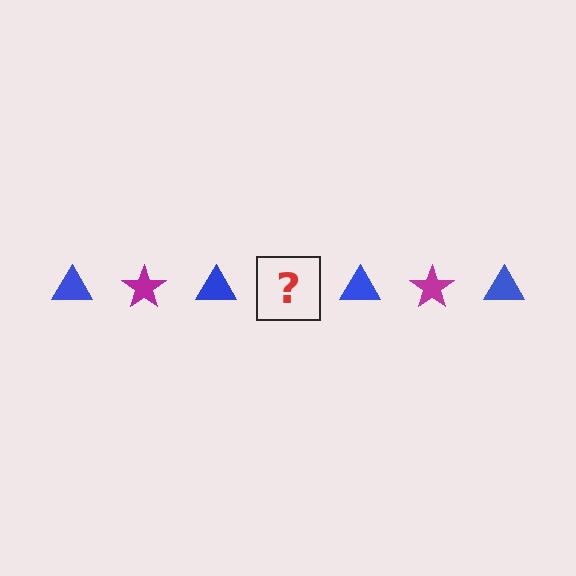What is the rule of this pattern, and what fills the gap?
The rule is that the pattern alternates between blue triangle and magenta star. The gap should be filled with a magenta star.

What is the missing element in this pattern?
The missing element is a magenta star.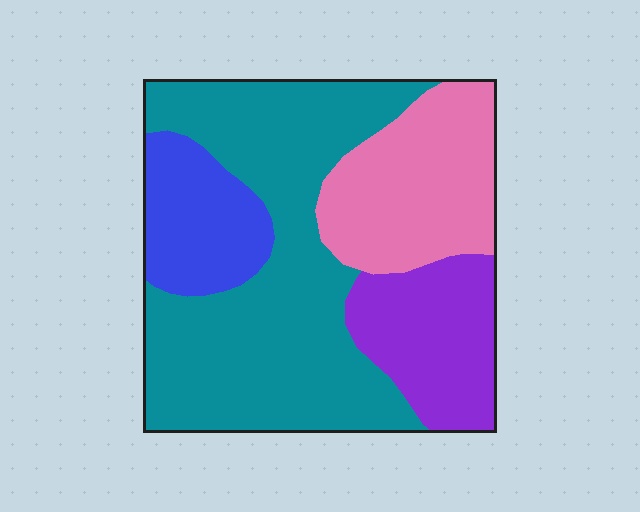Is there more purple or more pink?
Pink.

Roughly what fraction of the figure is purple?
Purple takes up about one sixth (1/6) of the figure.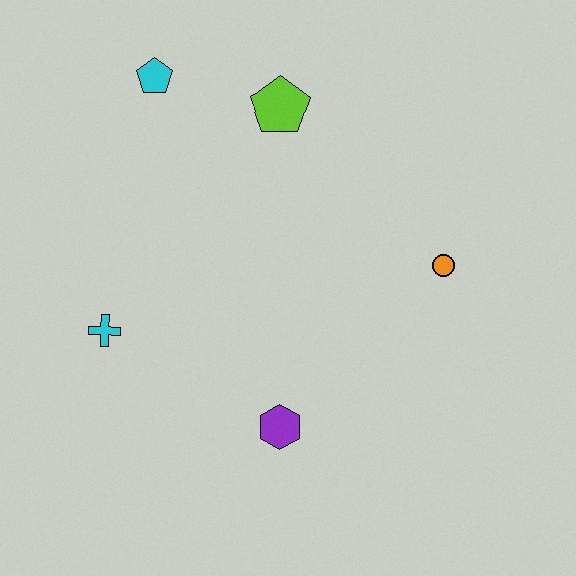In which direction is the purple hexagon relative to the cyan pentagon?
The purple hexagon is below the cyan pentagon.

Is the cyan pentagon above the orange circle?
Yes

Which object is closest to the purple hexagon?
The cyan cross is closest to the purple hexagon.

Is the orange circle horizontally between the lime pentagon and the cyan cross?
No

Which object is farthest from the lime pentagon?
The purple hexagon is farthest from the lime pentagon.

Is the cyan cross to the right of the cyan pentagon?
No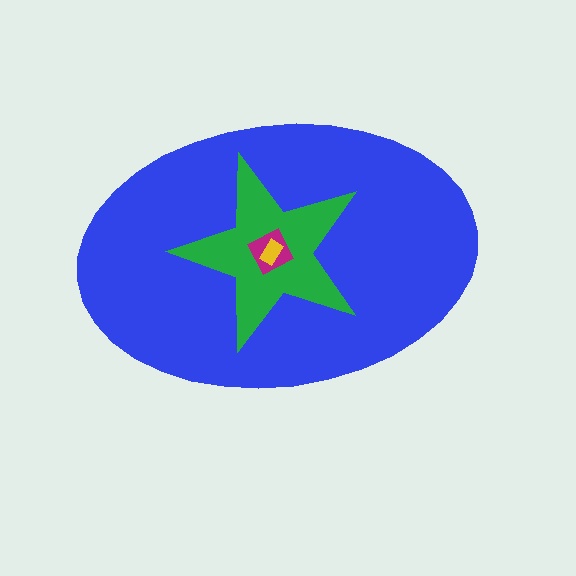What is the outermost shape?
The blue ellipse.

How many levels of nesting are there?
4.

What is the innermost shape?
The yellow rectangle.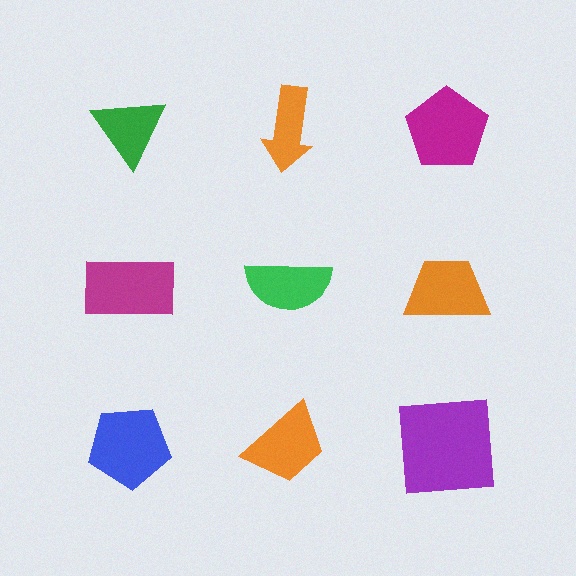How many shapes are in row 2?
3 shapes.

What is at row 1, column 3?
A magenta pentagon.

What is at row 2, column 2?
A green semicircle.